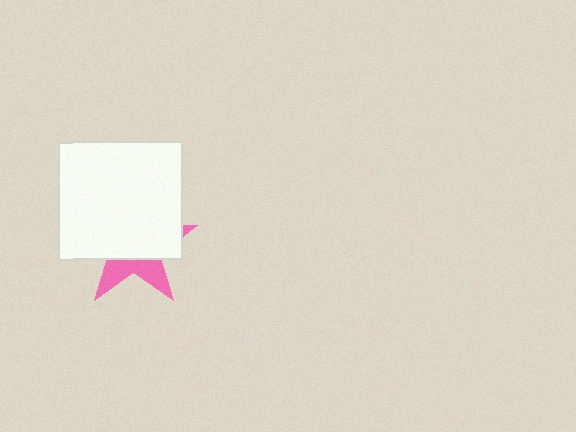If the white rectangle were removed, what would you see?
You would see the complete pink star.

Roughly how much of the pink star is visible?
A small part of it is visible (roughly 33%).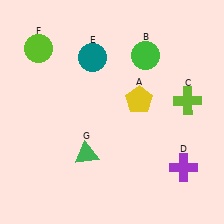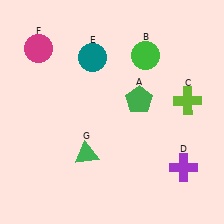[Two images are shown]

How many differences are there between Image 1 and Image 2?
There are 2 differences between the two images.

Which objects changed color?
A changed from yellow to green. F changed from lime to magenta.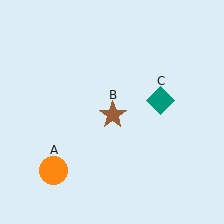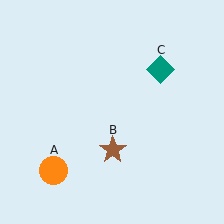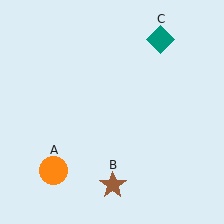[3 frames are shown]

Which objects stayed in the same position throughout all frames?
Orange circle (object A) remained stationary.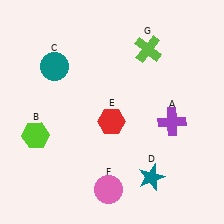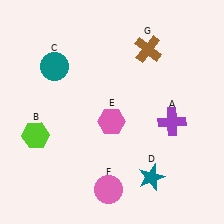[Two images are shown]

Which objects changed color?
E changed from red to pink. G changed from lime to brown.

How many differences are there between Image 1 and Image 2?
There are 2 differences between the two images.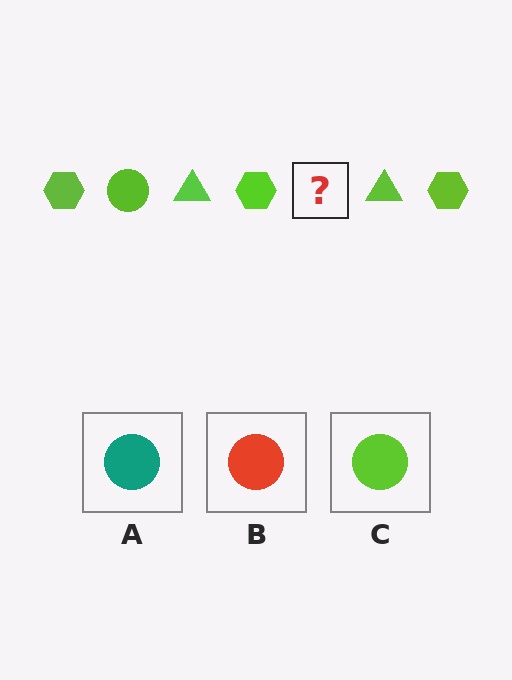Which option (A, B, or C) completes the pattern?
C.